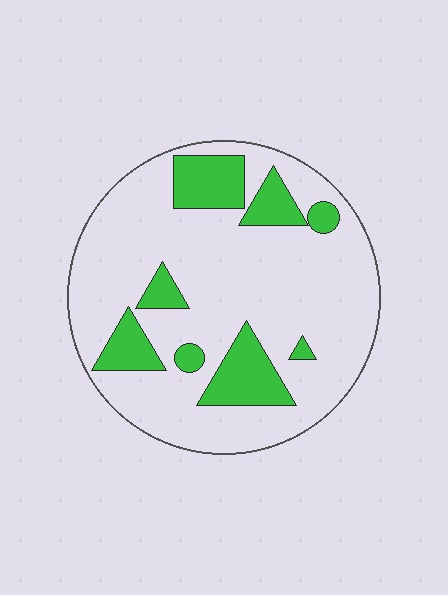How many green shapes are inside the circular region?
8.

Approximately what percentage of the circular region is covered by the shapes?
Approximately 20%.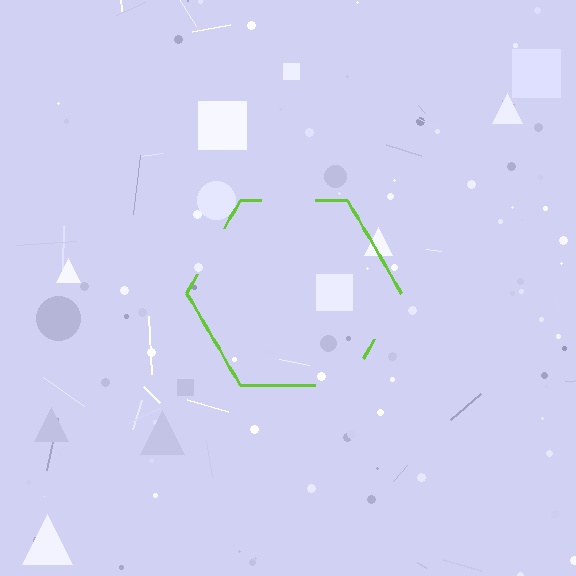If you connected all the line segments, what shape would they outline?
They would outline a hexagon.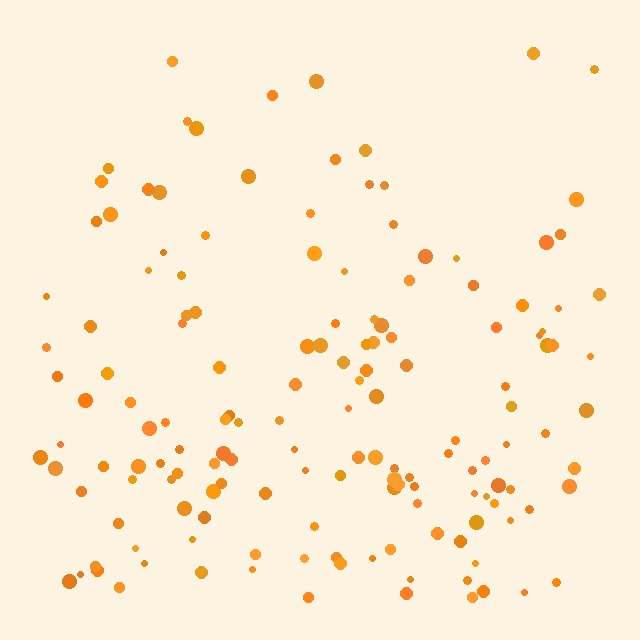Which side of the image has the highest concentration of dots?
The bottom.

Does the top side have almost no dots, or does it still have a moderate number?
Still a moderate number, just noticeably fewer than the bottom.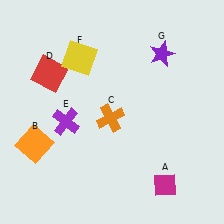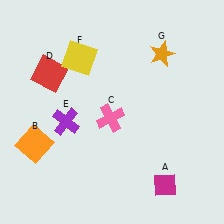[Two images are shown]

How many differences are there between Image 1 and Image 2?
There are 2 differences between the two images.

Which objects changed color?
C changed from orange to pink. G changed from purple to orange.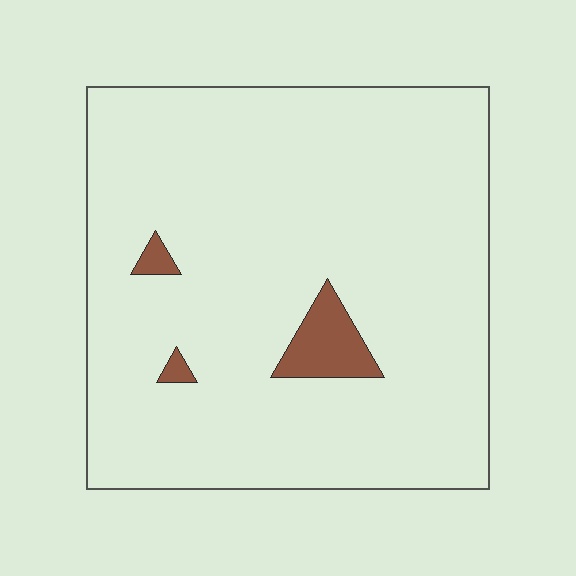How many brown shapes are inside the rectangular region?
3.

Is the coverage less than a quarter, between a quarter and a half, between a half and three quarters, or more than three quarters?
Less than a quarter.